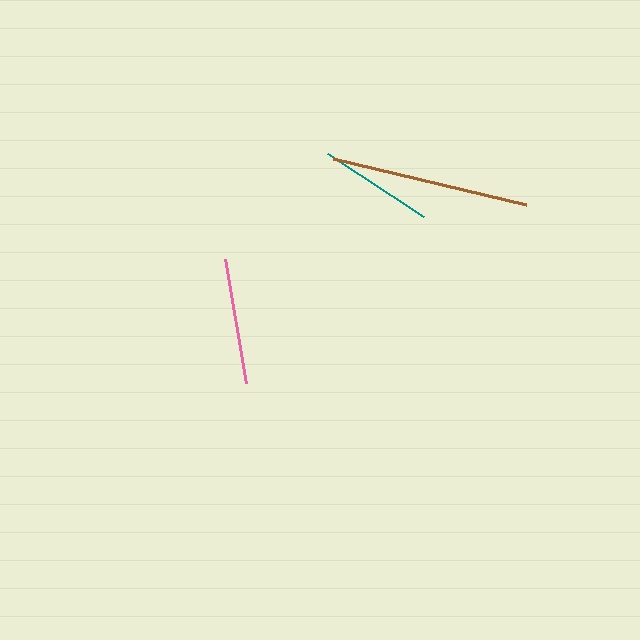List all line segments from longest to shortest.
From longest to shortest: brown, pink, teal.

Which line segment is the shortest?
The teal line is the shortest at approximately 115 pixels.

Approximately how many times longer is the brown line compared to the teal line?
The brown line is approximately 1.7 times the length of the teal line.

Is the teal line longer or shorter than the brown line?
The brown line is longer than the teal line.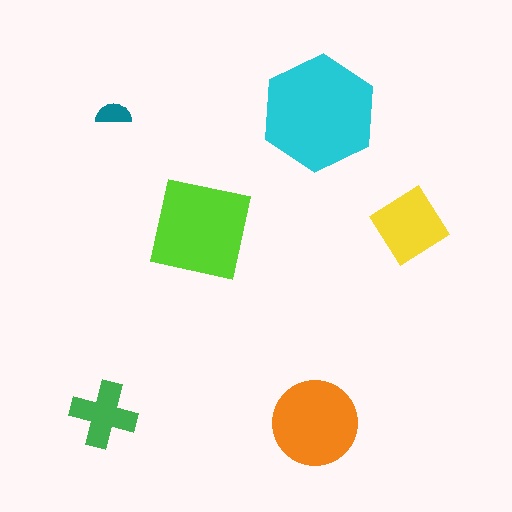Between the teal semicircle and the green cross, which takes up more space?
The green cross.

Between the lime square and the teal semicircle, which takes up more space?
The lime square.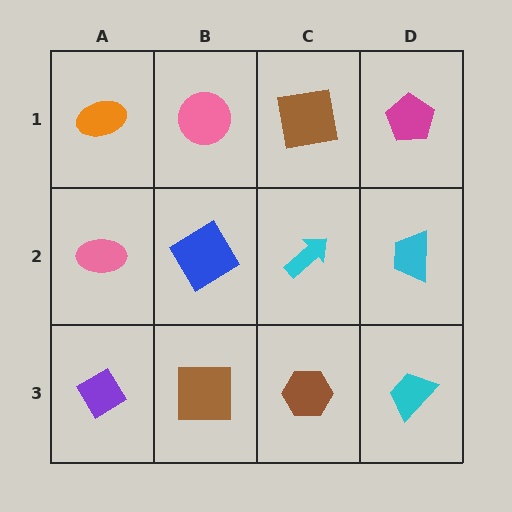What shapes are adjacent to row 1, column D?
A cyan trapezoid (row 2, column D), a brown square (row 1, column C).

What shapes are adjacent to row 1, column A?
A pink ellipse (row 2, column A), a pink circle (row 1, column B).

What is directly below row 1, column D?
A cyan trapezoid.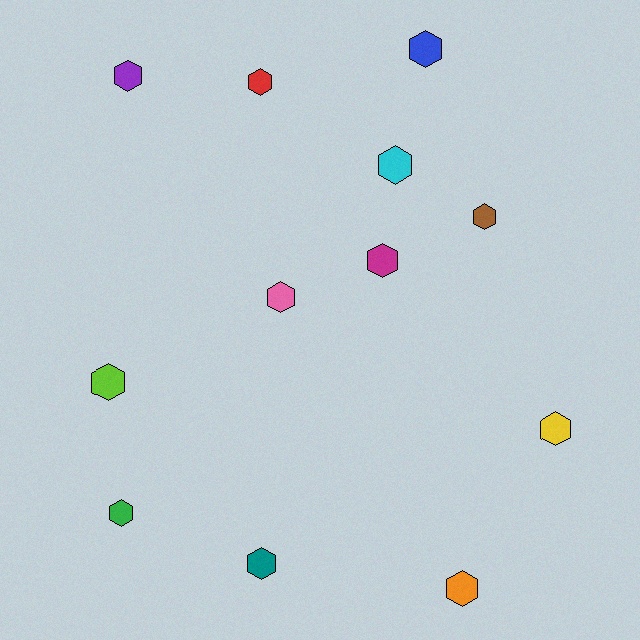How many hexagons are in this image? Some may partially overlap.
There are 12 hexagons.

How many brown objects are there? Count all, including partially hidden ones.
There is 1 brown object.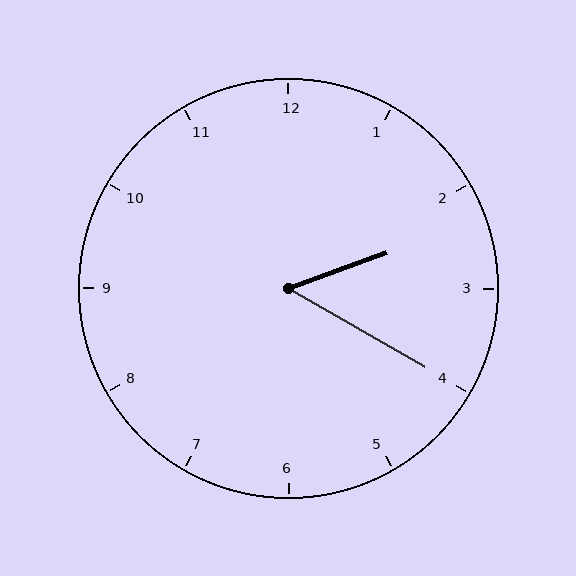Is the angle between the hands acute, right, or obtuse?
It is acute.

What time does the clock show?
2:20.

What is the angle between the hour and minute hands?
Approximately 50 degrees.